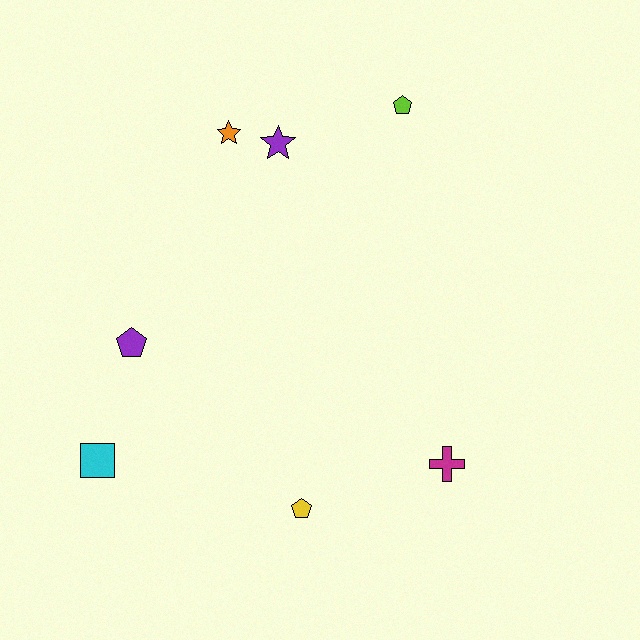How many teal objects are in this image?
There are no teal objects.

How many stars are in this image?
There are 2 stars.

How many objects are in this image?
There are 7 objects.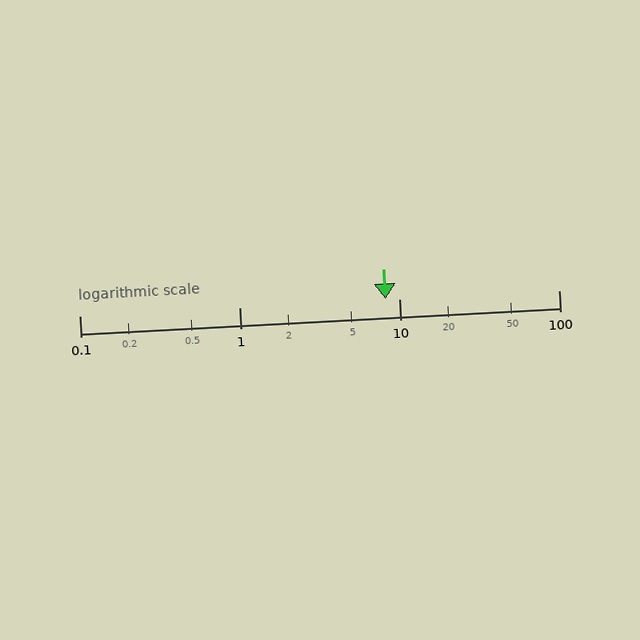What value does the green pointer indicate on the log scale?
The pointer indicates approximately 8.2.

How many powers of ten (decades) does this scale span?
The scale spans 3 decades, from 0.1 to 100.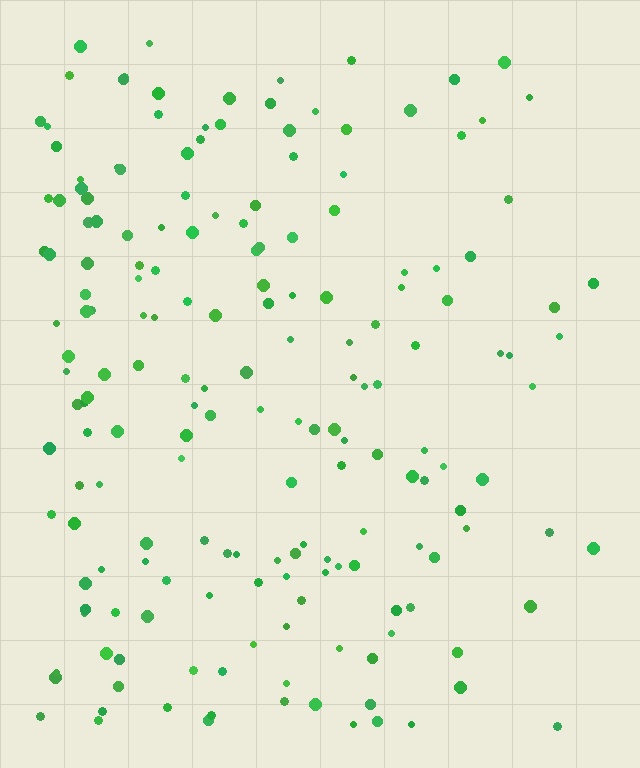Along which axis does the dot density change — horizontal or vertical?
Horizontal.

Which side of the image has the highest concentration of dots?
The left.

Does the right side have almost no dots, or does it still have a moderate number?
Still a moderate number, just noticeably fewer than the left.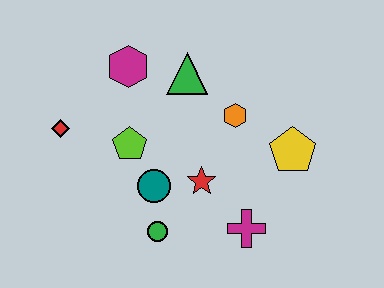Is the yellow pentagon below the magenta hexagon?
Yes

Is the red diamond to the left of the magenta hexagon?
Yes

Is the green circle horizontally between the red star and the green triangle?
No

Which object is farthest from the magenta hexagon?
The magenta cross is farthest from the magenta hexagon.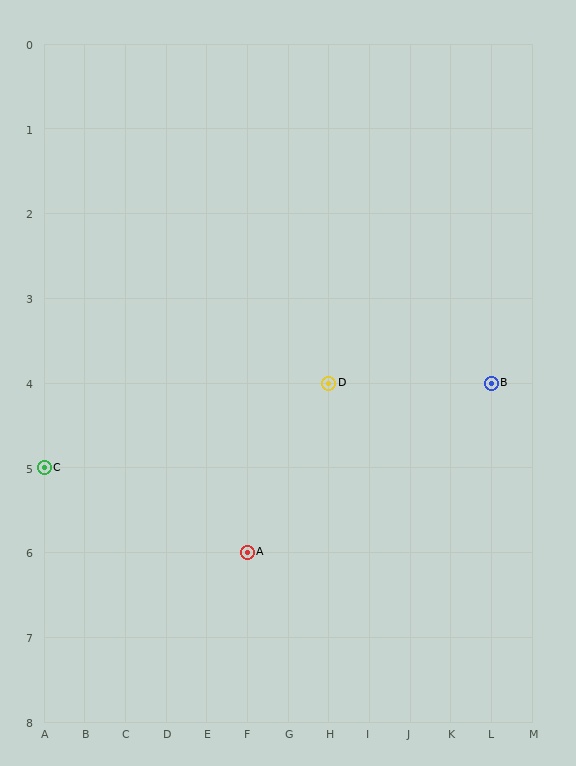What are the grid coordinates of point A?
Point A is at grid coordinates (F, 6).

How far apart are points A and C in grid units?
Points A and C are 5 columns and 1 row apart (about 5.1 grid units diagonally).